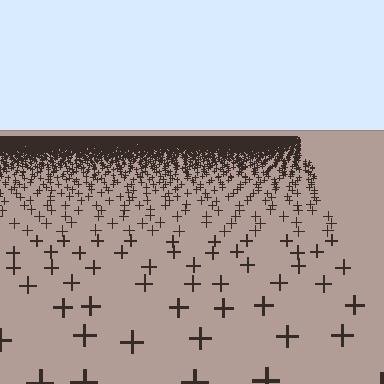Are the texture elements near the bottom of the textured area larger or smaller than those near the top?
Larger. Near the bottom, elements are closer to the viewer and appear at a bigger on-screen size.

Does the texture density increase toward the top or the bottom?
Density increases toward the top.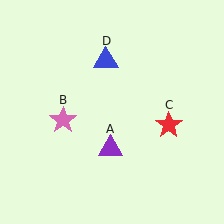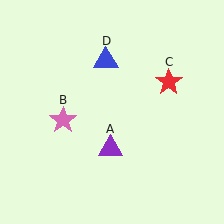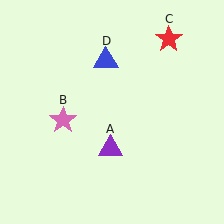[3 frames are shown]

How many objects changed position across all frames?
1 object changed position: red star (object C).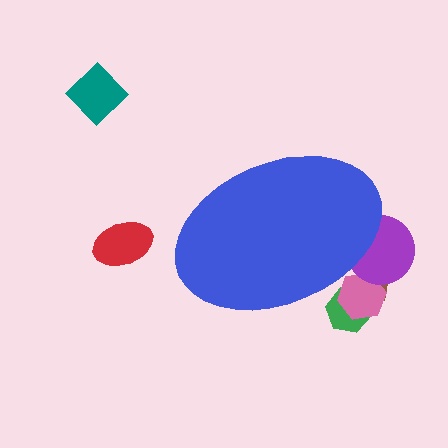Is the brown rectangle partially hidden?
Yes, the brown rectangle is partially hidden behind the blue ellipse.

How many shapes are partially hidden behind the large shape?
4 shapes are partially hidden.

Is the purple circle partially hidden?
Yes, the purple circle is partially hidden behind the blue ellipse.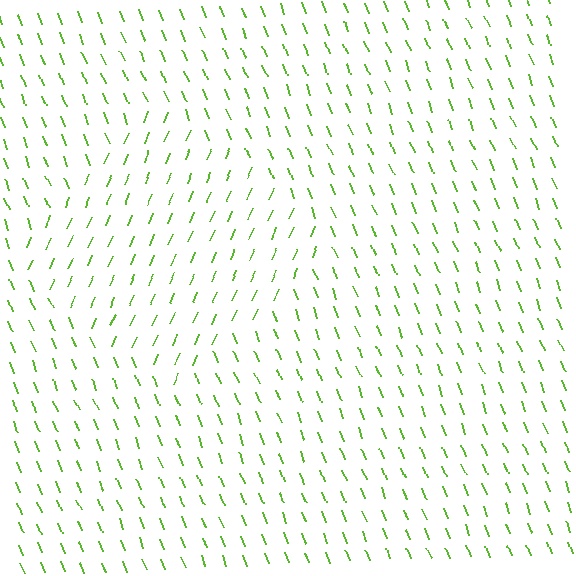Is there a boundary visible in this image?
Yes, there is a texture boundary formed by a change in line orientation.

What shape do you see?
I see a diamond.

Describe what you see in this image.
The image is filled with small lime line segments. A diamond region in the image has lines oriented differently from the surrounding lines, creating a visible texture boundary.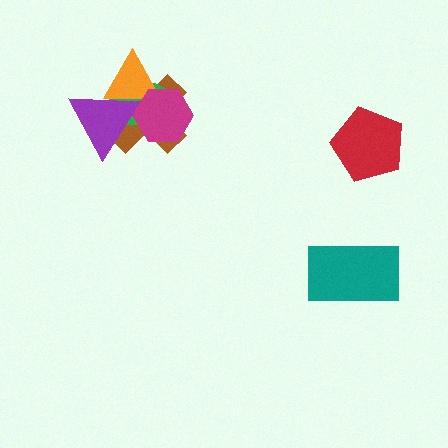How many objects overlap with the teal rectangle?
0 objects overlap with the teal rectangle.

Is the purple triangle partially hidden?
Yes, it is partially covered by another shape.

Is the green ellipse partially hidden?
Yes, it is partially covered by another shape.